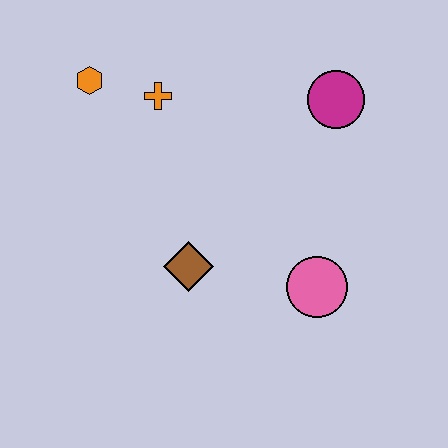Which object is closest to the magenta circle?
The orange cross is closest to the magenta circle.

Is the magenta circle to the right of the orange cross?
Yes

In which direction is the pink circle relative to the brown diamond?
The pink circle is to the right of the brown diamond.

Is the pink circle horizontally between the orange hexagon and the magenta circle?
Yes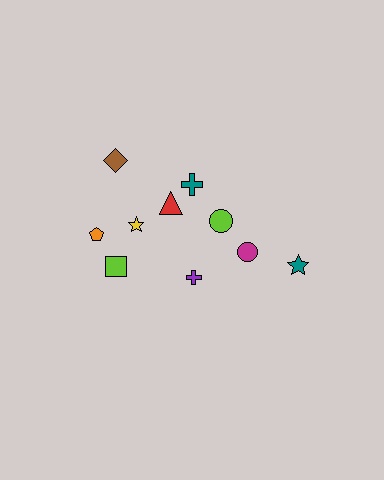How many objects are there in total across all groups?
There are 10 objects.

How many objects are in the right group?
There are 4 objects.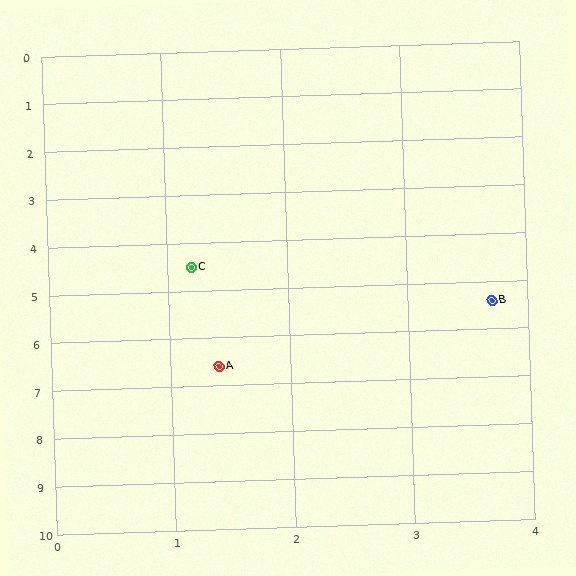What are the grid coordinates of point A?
Point A is at approximately (1.4, 6.6).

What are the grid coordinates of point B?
Point B is at approximately (3.7, 5.4).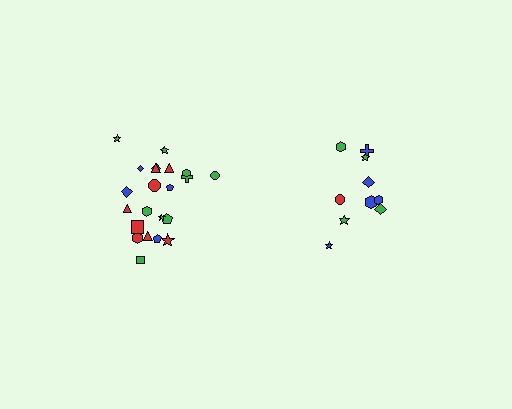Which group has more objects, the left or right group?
The left group.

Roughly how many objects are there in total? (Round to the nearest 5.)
Roughly 30 objects in total.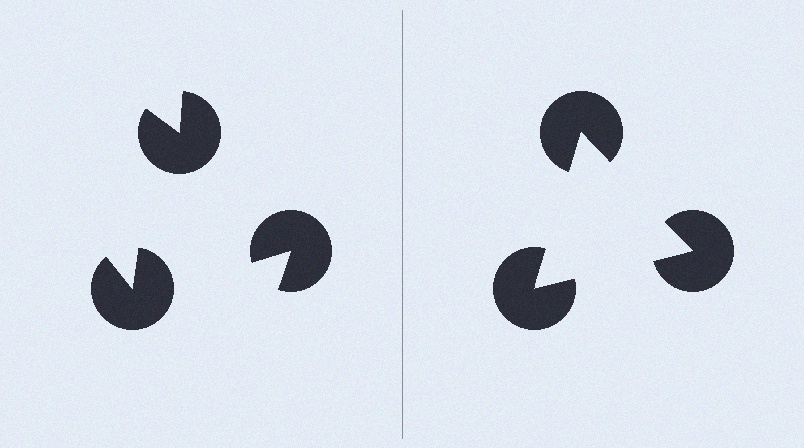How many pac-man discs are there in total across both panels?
6 — 3 on each side.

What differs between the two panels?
The pac-man discs are positioned identically on both sides; only the wedge orientations differ. On the right they align to a triangle; on the left they are misaligned.